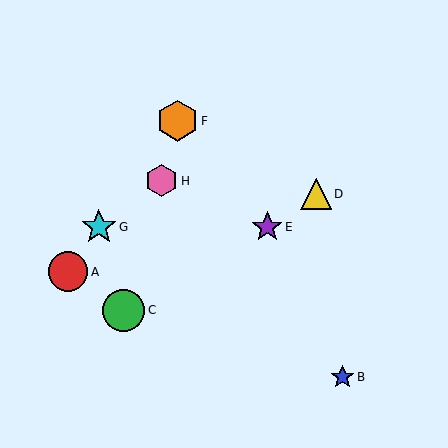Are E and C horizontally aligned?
No, E is at y≈227 and C is at y≈310.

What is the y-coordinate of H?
Object H is at y≈181.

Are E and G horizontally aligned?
Yes, both are at y≈227.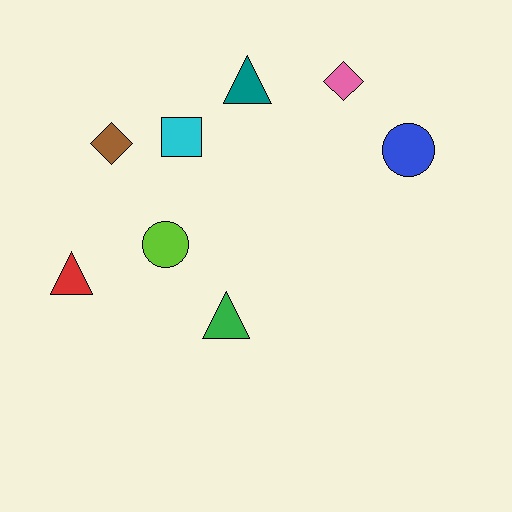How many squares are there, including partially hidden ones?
There is 1 square.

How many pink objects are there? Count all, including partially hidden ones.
There is 1 pink object.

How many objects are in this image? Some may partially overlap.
There are 8 objects.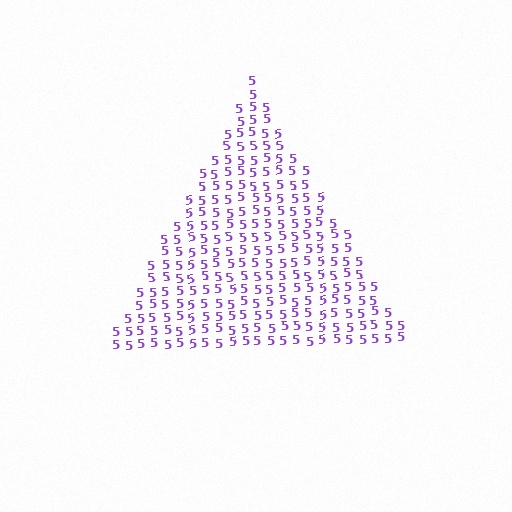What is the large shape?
The large shape is a triangle.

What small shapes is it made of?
It is made of small digit 5's.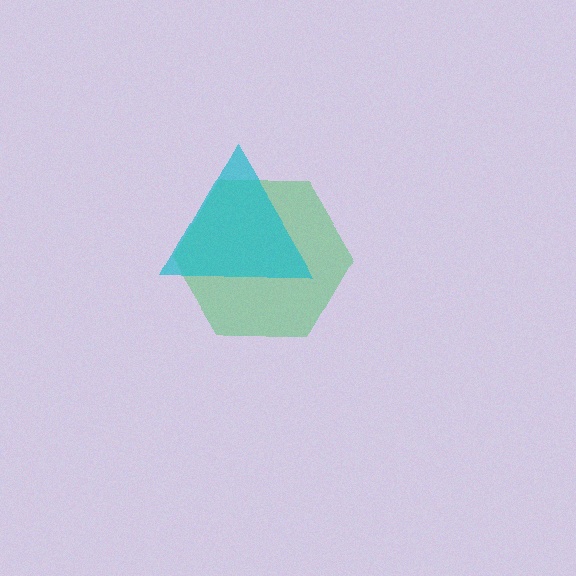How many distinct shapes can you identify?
There are 2 distinct shapes: a green hexagon, a cyan triangle.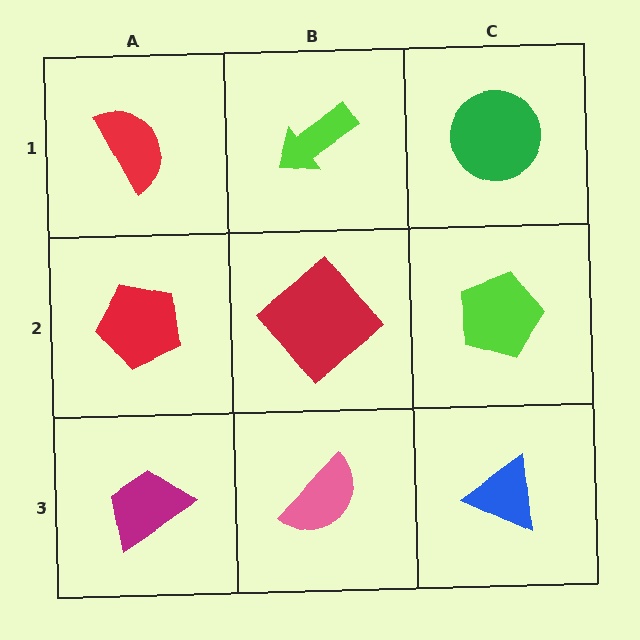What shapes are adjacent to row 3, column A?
A red pentagon (row 2, column A), a pink semicircle (row 3, column B).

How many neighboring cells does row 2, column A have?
3.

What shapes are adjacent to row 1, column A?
A red pentagon (row 2, column A), a lime arrow (row 1, column B).